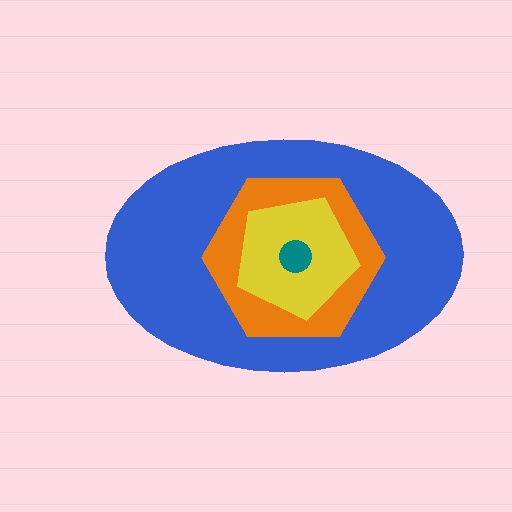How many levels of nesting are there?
4.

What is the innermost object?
The teal circle.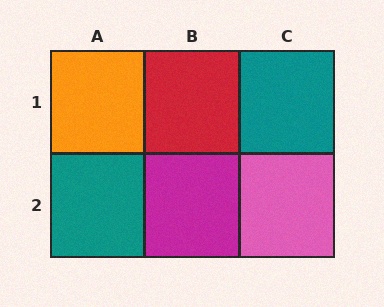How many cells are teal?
2 cells are teal.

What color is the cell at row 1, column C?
Teal.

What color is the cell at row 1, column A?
Orange.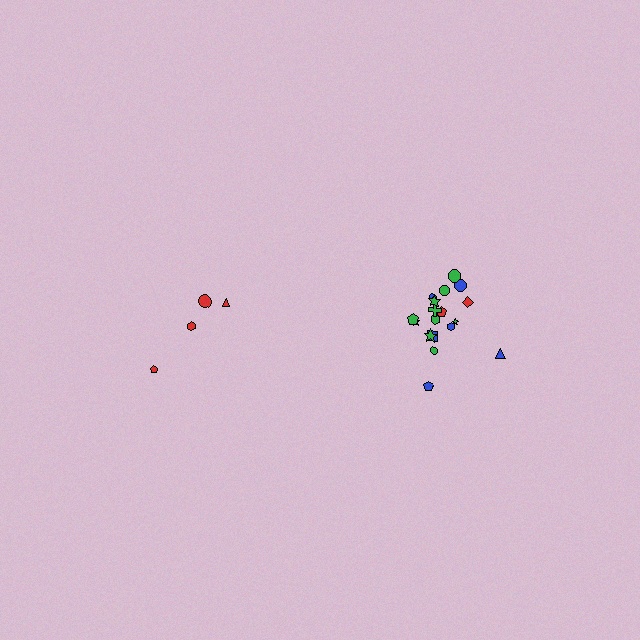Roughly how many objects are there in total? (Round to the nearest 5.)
Roughly 20 objects in total.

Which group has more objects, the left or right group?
The right group.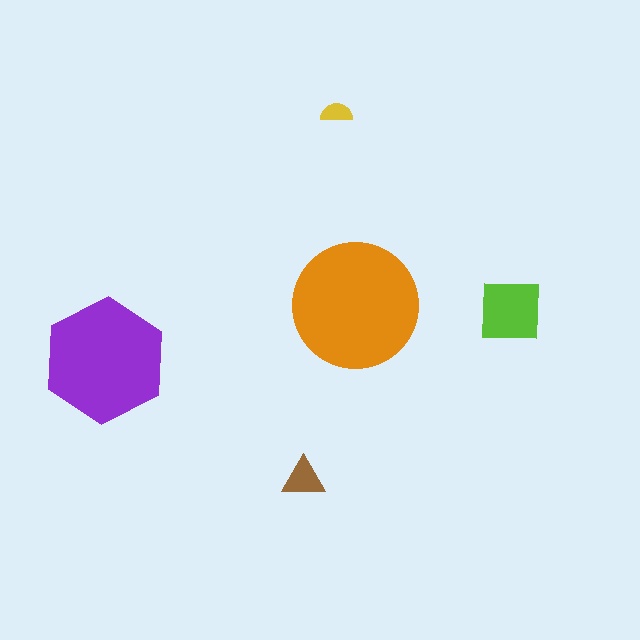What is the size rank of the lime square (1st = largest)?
3rd.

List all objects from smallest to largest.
The yellow semicircle, the brown triangle, the lime square, the purple hexagon, the orange circle.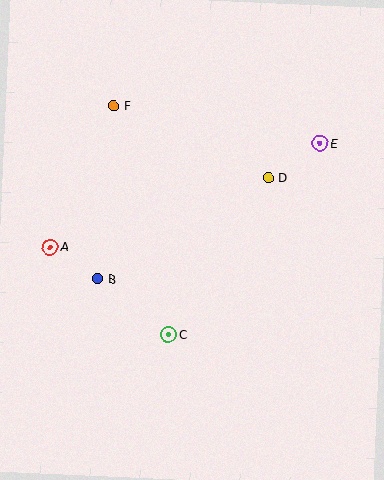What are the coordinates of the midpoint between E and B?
The midpoint between E and B is at (209, 211).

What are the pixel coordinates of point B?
Point B is at (98, 278).